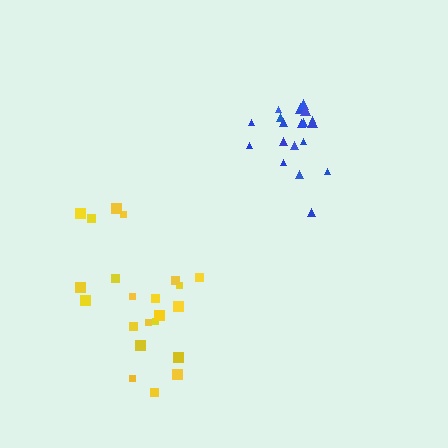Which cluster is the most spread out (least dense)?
Yellow.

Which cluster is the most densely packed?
Blue.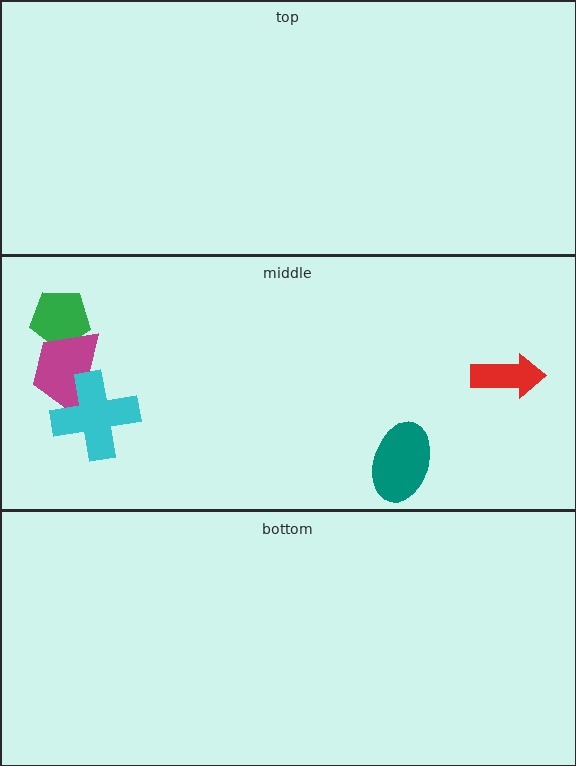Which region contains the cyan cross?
The middle region.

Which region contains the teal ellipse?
The middle region.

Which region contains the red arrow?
The middle region.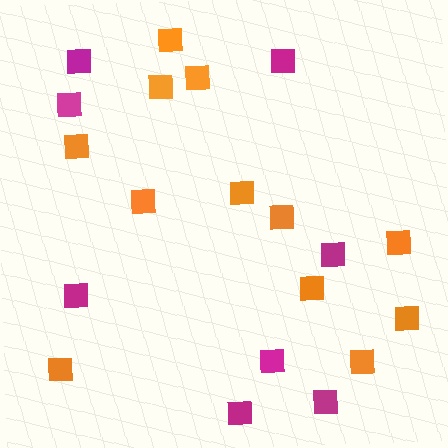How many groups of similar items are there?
There are 2 groups: one group of orange squares (12) and one group of magenta squares (8).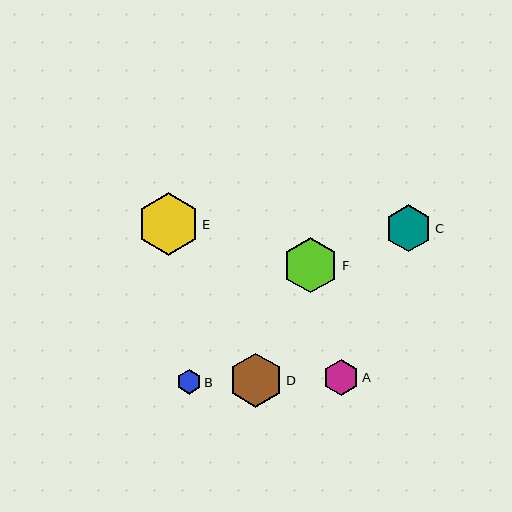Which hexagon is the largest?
Hexagon E is the largest with a size of approximately 63 pixels.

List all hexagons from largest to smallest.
From largest to smallest: E, F, D, C, A, B.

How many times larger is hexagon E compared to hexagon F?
Hexagon E is approximately 1.1 times the size of hexagon F.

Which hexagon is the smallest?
Hexagon B is the smallest with a size of approximately 25 pixels.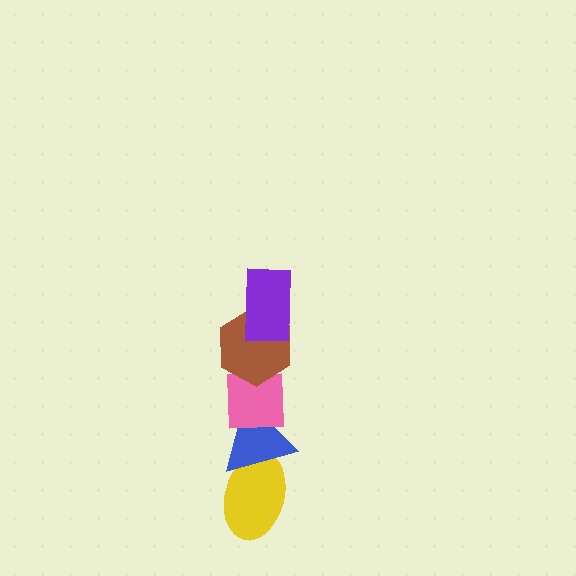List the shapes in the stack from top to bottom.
From top to bottom: the purple rectangle, the brown hexagon, the pink square, the blue triangle, the yellow ellipse.